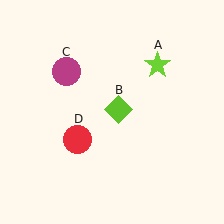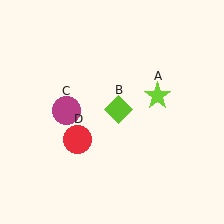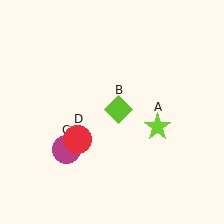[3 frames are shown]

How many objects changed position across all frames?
2 objects changed position: lime star (object A), magenta circle (object C).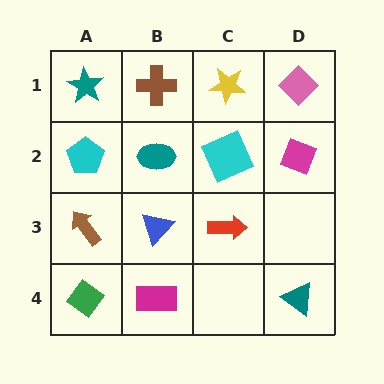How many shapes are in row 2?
4 shapes.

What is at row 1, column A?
A teal star.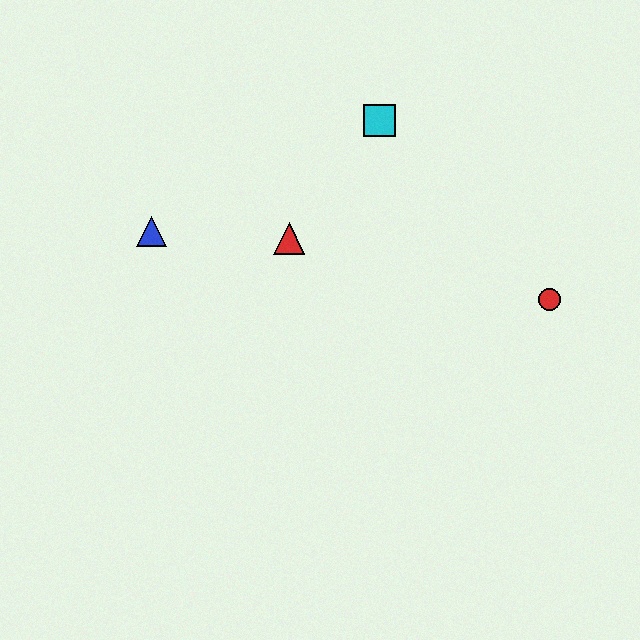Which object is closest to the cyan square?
The red triangle is closest to the cyan square.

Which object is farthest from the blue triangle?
The red circle is farthest from the blue triangle.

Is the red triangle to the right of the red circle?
No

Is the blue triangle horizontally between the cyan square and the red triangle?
No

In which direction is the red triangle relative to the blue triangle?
The red triangle is to the right of the blue triangle.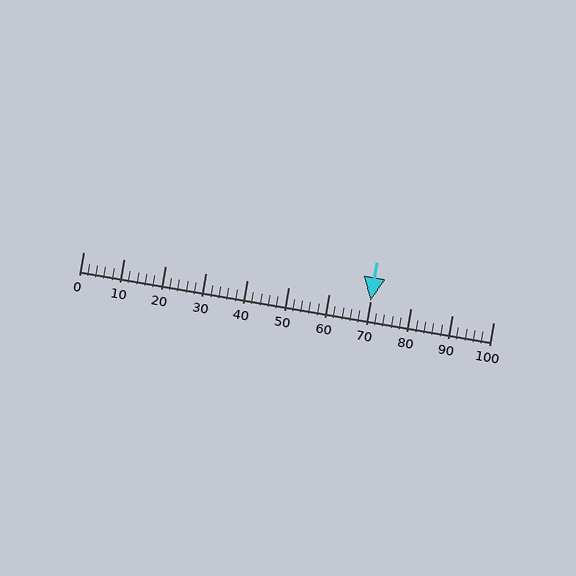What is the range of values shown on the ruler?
The ruler shows values from 0 to 100.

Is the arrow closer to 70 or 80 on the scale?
The arrow is closer to 70.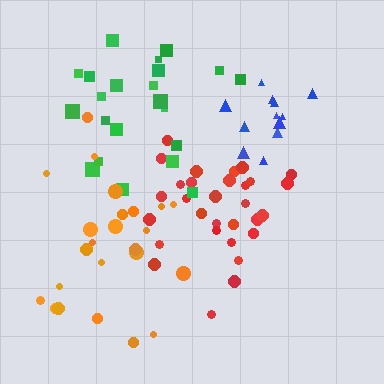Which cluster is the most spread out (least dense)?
Green.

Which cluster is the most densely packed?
Red.